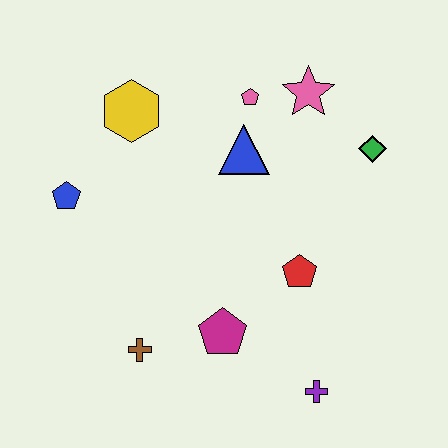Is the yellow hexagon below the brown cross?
No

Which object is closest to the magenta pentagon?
The brown cross is closest to the magenta pentagon.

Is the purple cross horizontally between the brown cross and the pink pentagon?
No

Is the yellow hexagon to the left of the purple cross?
Yes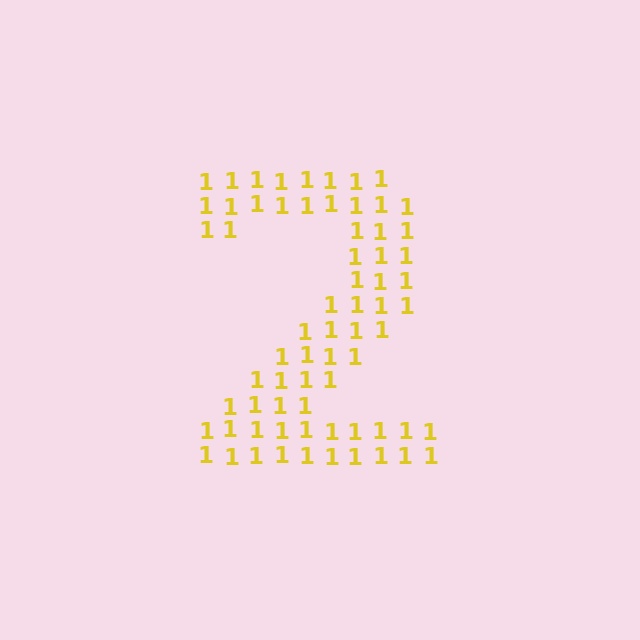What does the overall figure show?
The overall figure shows the digit 2.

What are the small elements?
The small elements are digit 1's.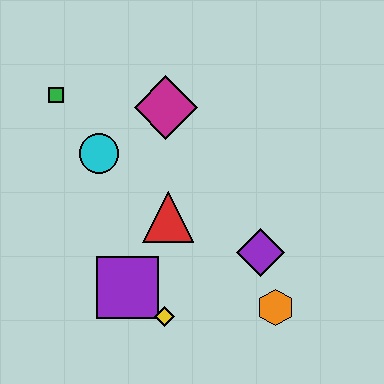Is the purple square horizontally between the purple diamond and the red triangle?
No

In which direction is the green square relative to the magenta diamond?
The green square is to the left of the magenta diamond.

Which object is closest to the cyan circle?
The green square is closest to the cyan circle.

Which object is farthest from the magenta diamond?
The orange hexagon is farthest from the magenta diamond.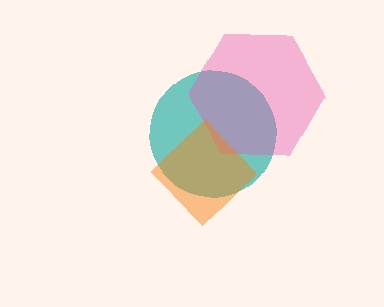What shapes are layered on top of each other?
The layered shapes are: a teal circle, a pink hexagon, an orange diamond.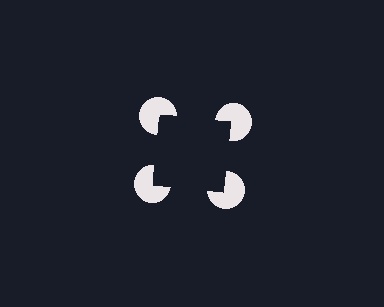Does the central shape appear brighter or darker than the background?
It typically appears slightly darker than the background, even though no actual brightness change is drawn.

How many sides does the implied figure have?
4 sides.